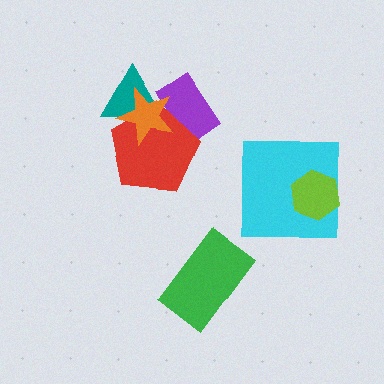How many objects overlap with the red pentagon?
3 objects overlap with the red pentagon.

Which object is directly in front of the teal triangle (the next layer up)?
The red pentagon is directly in front of the teal triangle.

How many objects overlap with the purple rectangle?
3 objects overlap with the purple rectangle.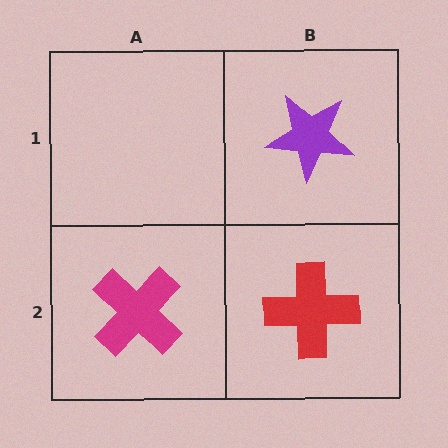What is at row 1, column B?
A purple star.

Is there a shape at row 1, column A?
No, that cell is empty.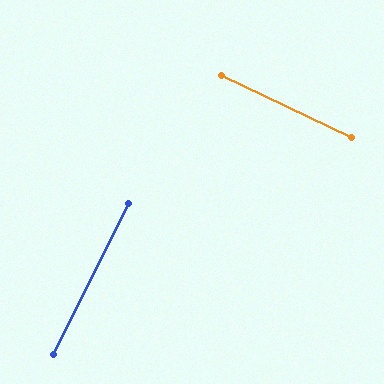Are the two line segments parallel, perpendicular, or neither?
Perpendicular — they meet at approximately 90°.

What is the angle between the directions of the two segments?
Approximately 90 degrees.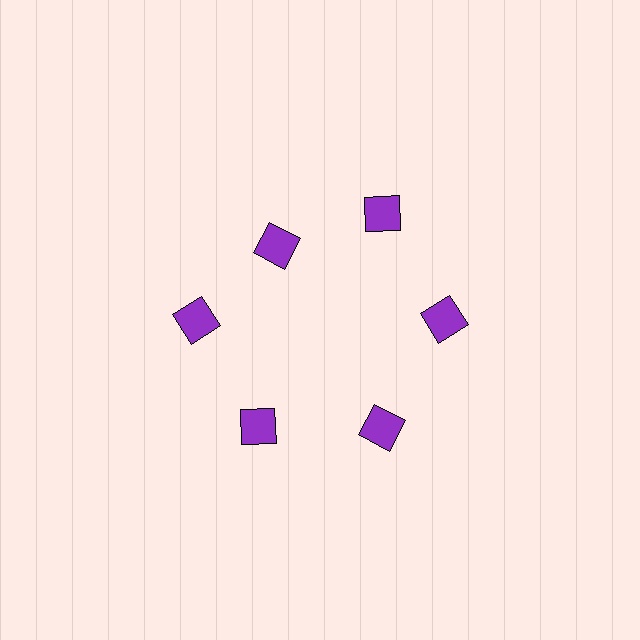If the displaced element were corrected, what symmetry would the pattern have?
It would have 6-fold rotational symmetry — the pattern would map onto itself every 60 degrees.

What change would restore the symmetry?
The symmetry would be restored by moving it outward, back onto the ring so that all 6 squares sit at equal angles and equal distance from the center.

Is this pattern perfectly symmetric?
No. The 6 purple squares are arranged in a ring, but one element near the 11 o'clock position is pulled inward toward the center, breaking the 6-fold rotational symmetry.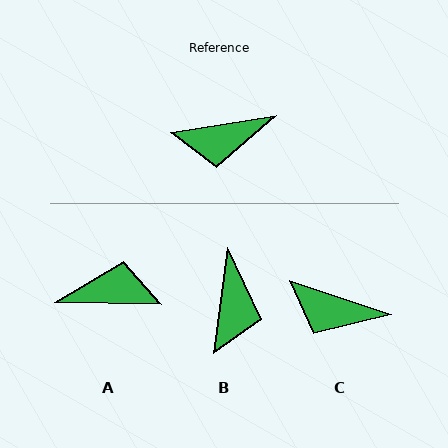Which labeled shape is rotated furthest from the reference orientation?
A, about 170 degrees away.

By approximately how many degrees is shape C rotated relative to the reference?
Approximately 28 degrees clockwise.